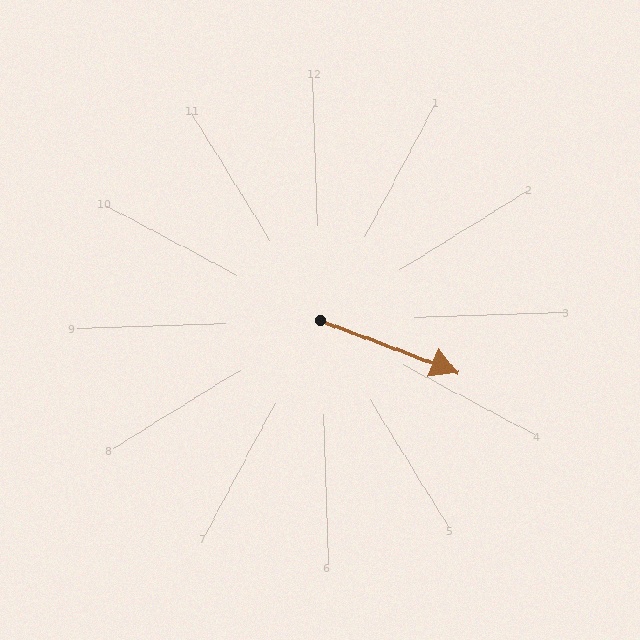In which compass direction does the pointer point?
Southeast.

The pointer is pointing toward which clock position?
Roughly 4 o'clock.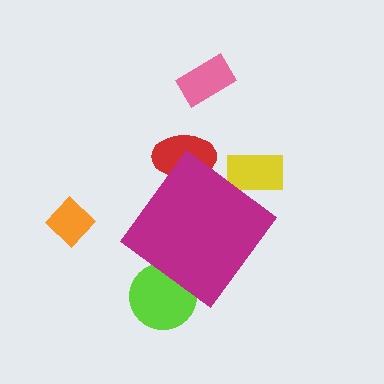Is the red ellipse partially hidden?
Yes, the red ellipse is partially hidden behind the magenta diamond.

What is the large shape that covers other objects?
A magenta diamond.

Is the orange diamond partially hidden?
No, the orange diamond is fully visible.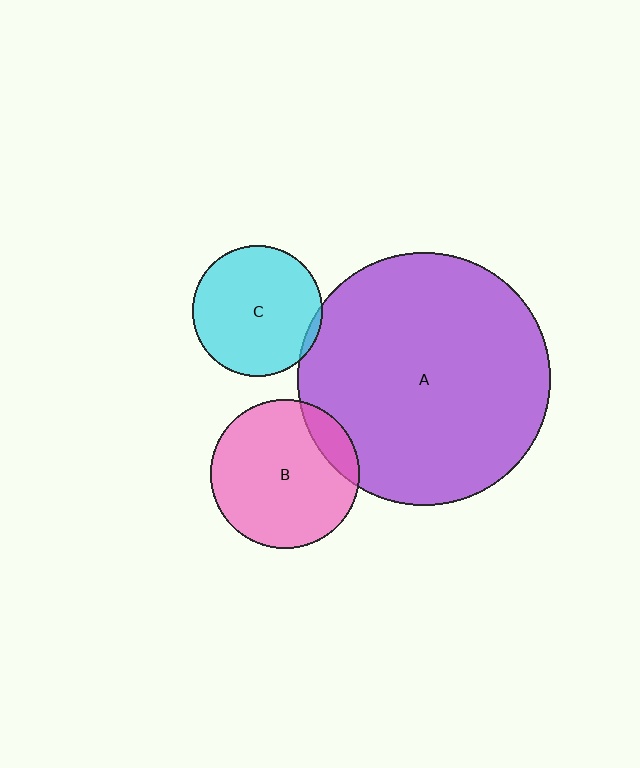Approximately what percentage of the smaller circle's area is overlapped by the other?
Approximately 15%.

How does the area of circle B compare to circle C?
Approximately 1.3 times.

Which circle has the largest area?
Circle A (purple).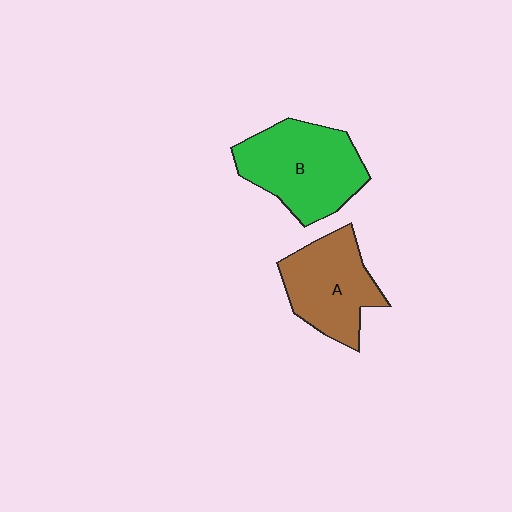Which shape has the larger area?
Shape B (green).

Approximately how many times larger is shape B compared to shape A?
Approximately 1.2 times.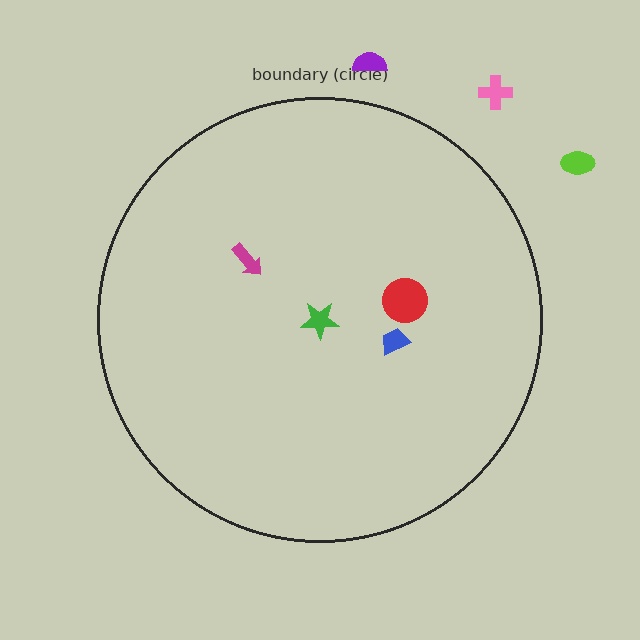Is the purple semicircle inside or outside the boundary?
Outside.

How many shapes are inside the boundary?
4 inside, 3 outside.